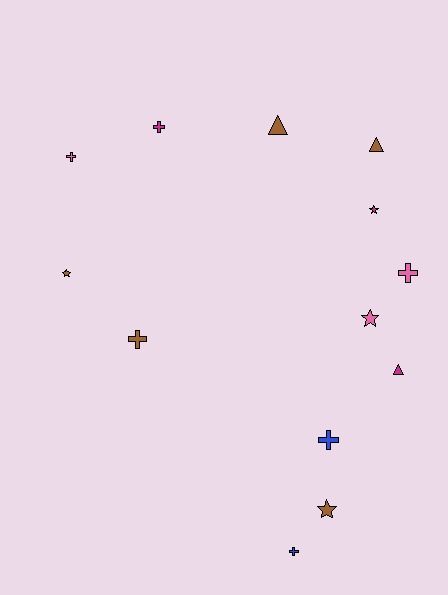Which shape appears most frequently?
Cross, with 6 objects.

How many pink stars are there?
There is 1 pink star.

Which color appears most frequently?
Brown, with 5 objects.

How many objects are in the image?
There are 13 objects.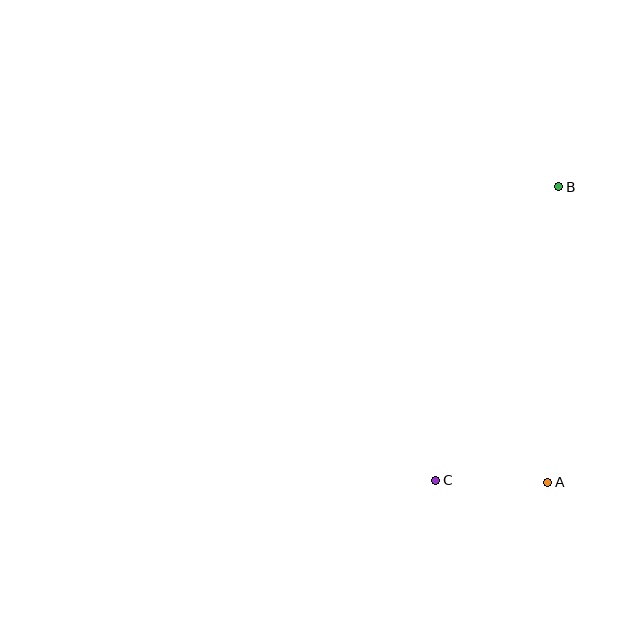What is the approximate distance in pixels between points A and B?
The distance between A and B is approximately 296 pixels.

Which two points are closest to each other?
Points A and C are closest to each other.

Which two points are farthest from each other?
Points B and C are farthest from each other.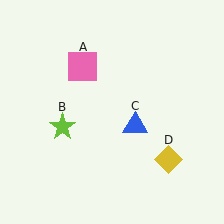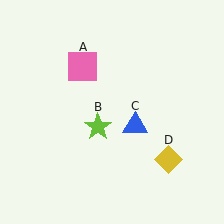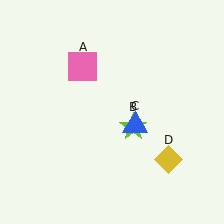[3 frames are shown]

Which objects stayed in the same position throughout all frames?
Pink square (object A) and blue triangle (object C) and yellow diamond (object D) remained stationary.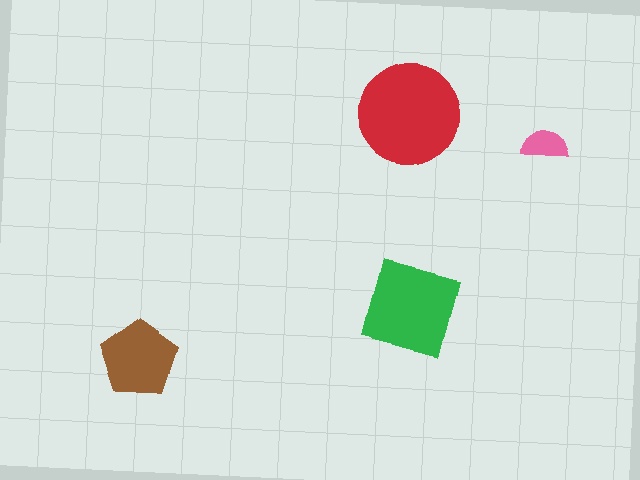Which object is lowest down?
The brown pentagon is bottommost.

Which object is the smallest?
The pink semicircle.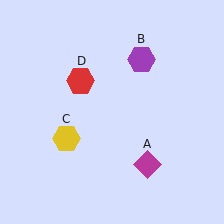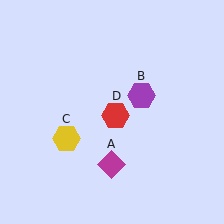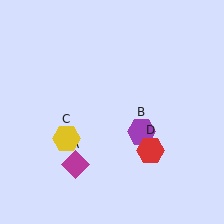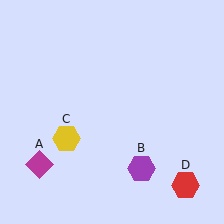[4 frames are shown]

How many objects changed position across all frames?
3 objects changed position: magenta diamond (object A), purple hexagon (object B), red hexagon (object D).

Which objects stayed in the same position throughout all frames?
Yellow hexagon (object C) remained stationary.